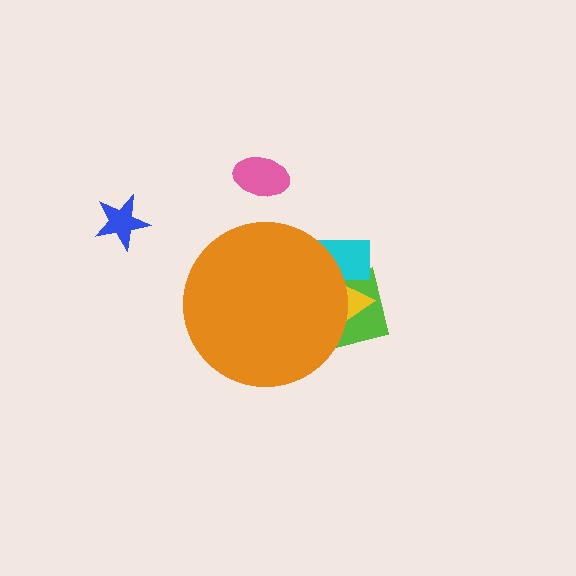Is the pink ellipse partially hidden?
No, the pink ellipse is fully visible.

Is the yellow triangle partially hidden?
Yes, the yellow triangle is partially hidden behind the orange circle.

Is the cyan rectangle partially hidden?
Yes, the cyan rectangle is partially hidden behind the orange circle.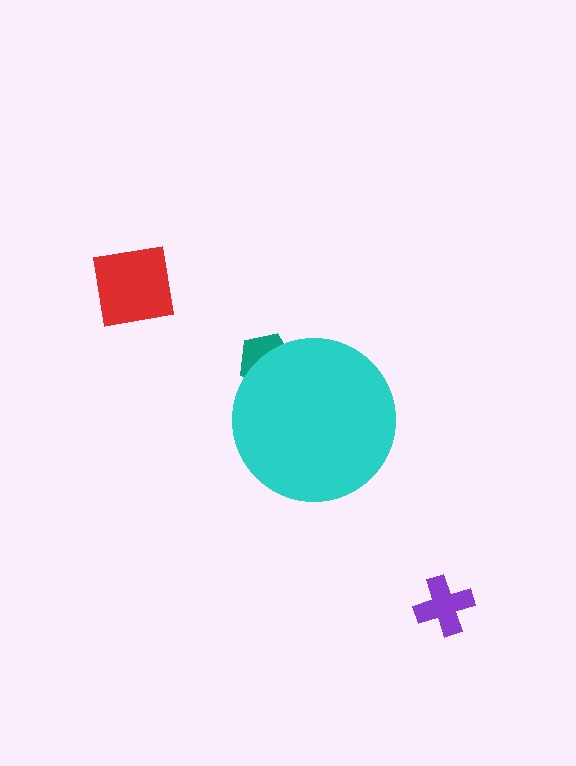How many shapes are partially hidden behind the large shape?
1 shape is partially hidden.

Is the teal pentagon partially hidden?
Yes, the teal pentagon is partially hidden behind the cyan circle.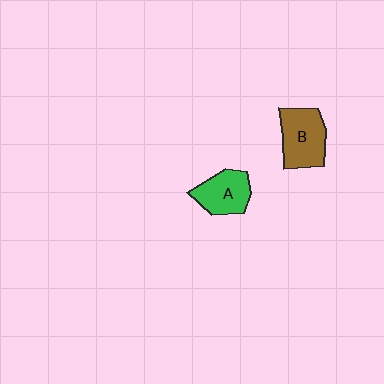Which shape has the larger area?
Shape B (brown).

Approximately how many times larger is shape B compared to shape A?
Approximately 1.2 times.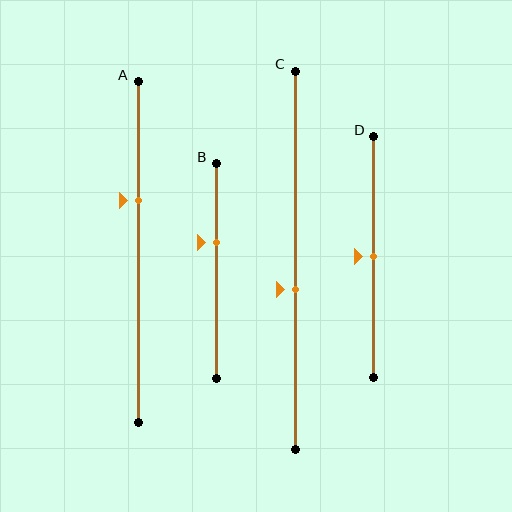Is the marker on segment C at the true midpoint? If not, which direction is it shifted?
No, the marker on segment C is shifted downward by about 8% of the segment length.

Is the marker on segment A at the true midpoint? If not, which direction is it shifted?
No, the marker on segment A is shifted upward by about 15% of the segment length.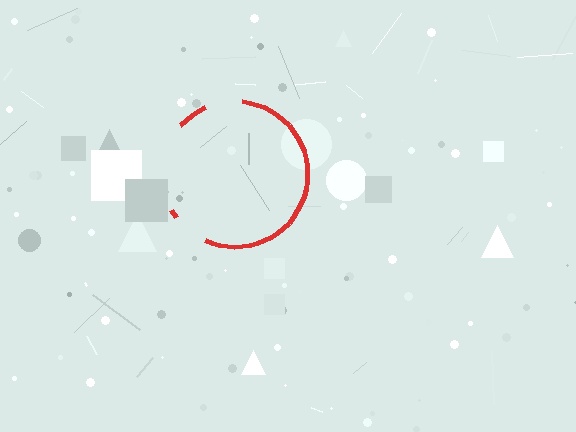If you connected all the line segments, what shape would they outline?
They would outline a circle.